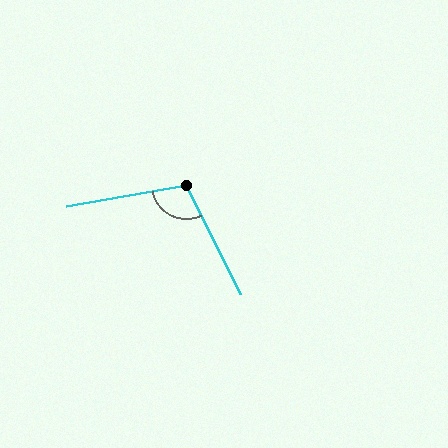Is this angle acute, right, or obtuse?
It is obtuse.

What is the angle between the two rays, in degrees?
Approximately 106 degrees.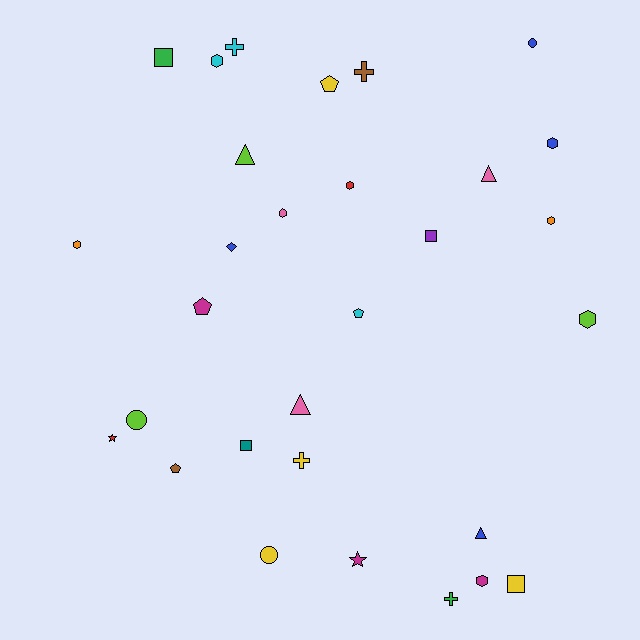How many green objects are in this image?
There are 2 green objects.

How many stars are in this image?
There are 2 stars.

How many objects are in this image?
There are 30 objects.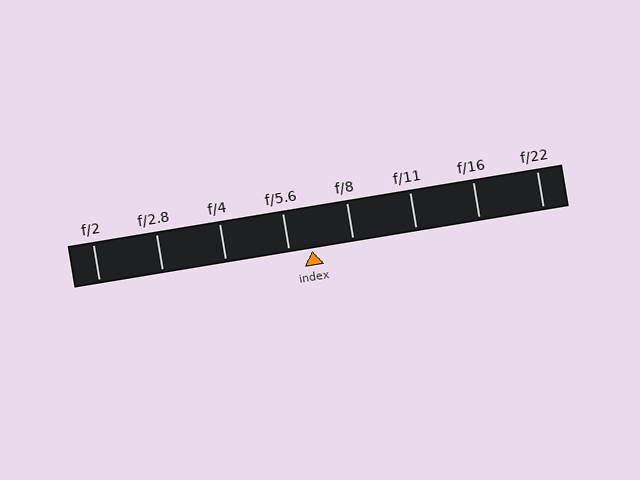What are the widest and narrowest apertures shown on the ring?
The widest aperture shown is f/2 and the narrowest is f/22.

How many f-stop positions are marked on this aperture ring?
There are 8 f-stop positions marked.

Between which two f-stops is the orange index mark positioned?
The index mark is between f/5.6 and f/8.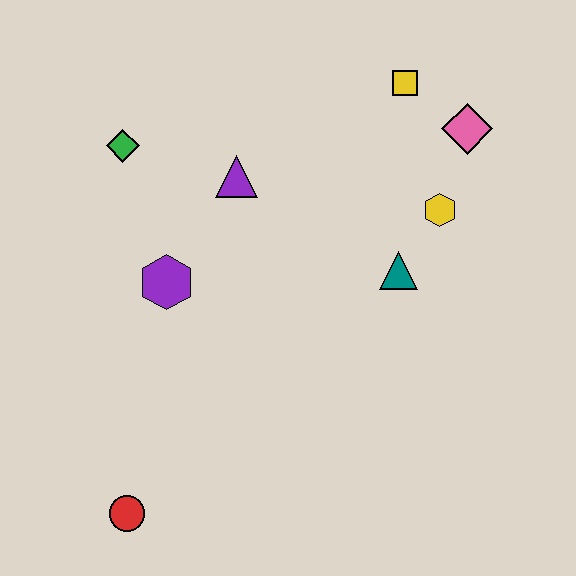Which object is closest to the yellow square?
The pink diamond is closest to the yellow square.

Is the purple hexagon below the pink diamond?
Yes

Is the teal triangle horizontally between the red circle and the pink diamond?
Yes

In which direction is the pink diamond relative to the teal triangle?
The pink diamond is above the teal triangle.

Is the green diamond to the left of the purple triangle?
Yes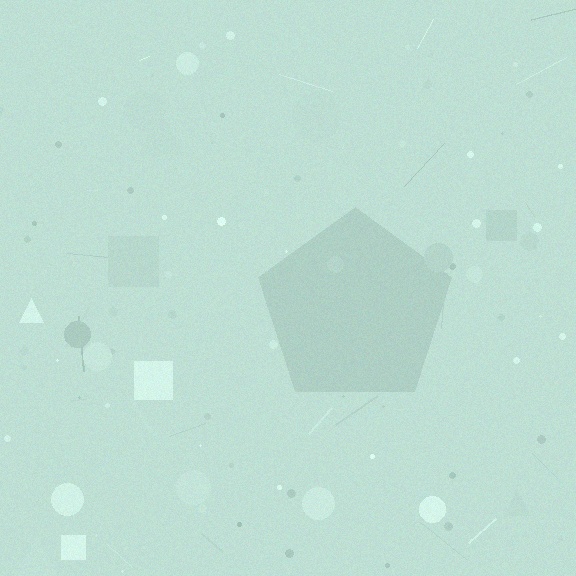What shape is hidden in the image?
A pentagon is hidden in the image.